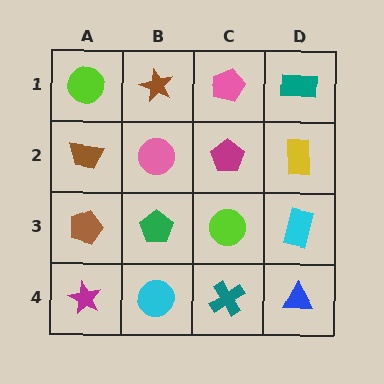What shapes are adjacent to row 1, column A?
A brown trapezoid (row 2, column A), a brown star (row 1, column B).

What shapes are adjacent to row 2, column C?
A pink pentagon (row 1, column C), a lime circle (row 3, column C), a pink circle (row 2, column B), a yellow rectangle (row 2, column D).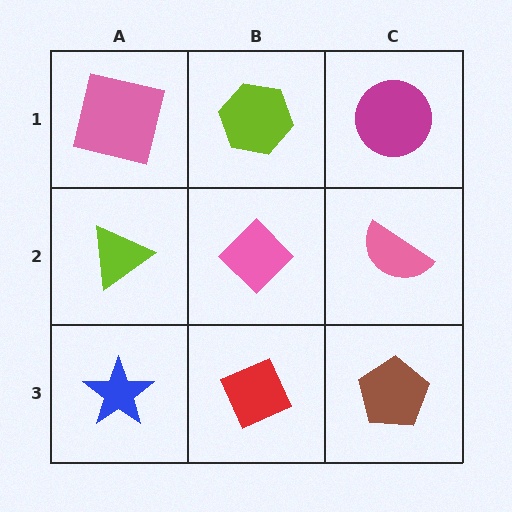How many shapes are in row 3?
3 shapes.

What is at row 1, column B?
A lime hexagon.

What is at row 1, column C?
A magenta circle.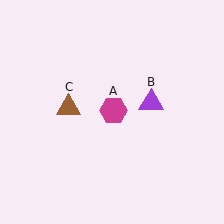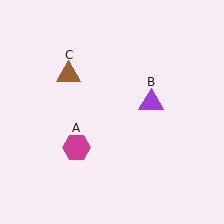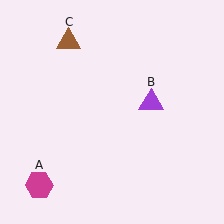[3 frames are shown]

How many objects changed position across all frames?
2 objects changed position: magenta hexagon (object A), brown triangle (object C).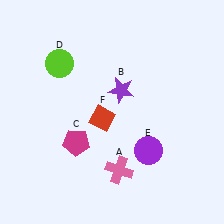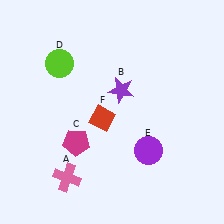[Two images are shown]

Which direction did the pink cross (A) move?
The pink cross (A) moved left.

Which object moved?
The pink cross (A) moved left.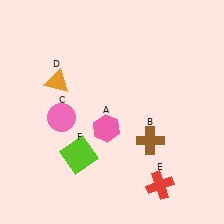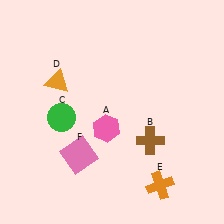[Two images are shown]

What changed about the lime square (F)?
In Image 1, F is lime. In Image 2, it changed to pink.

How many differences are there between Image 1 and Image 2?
There are 3 differences between the two images.